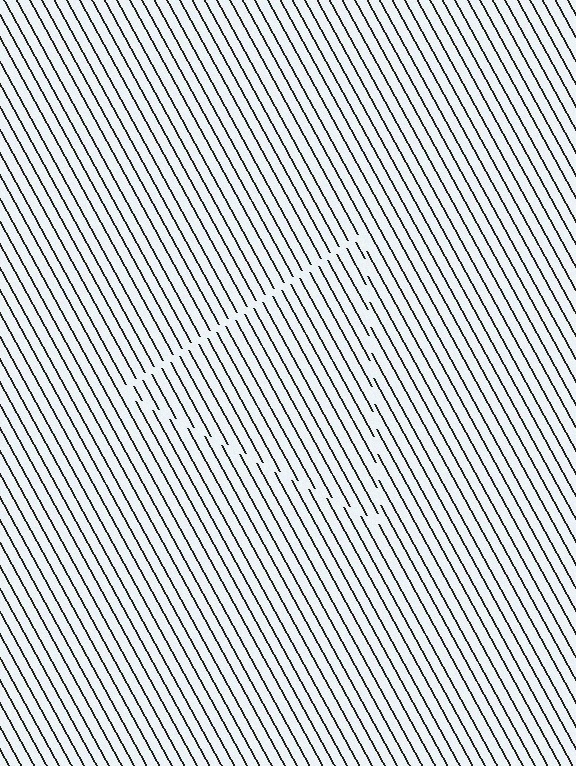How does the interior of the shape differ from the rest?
The interior of the shape contains the same grating, shifted by half a period — the contour is defined by the phase discontinuity where line-ends from the inner and outer gratings abut.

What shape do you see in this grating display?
An illusory triangle. The interior of the shape contains the same grating, shifted by half a period — the contour is defined by the phase discontinuity where line-ends from the inner and outer gratings abut.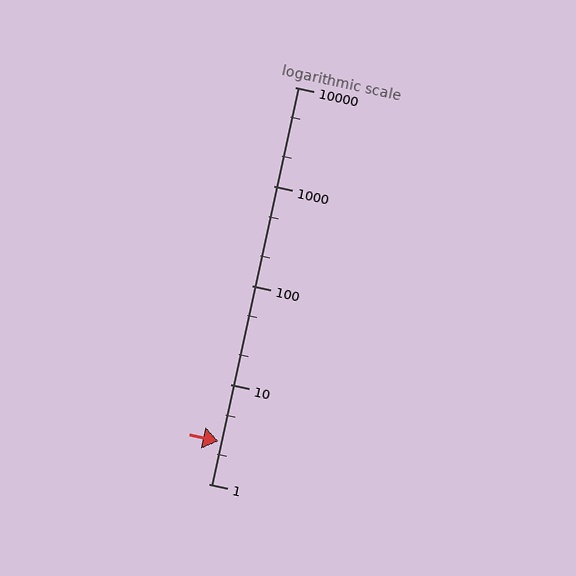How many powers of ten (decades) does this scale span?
The scale spans 4 decades, from 1 to 10000.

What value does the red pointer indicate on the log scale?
The pointer indicates approximately 2.7.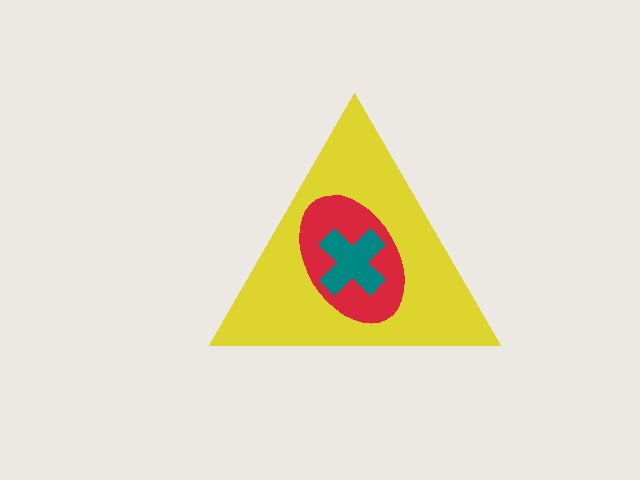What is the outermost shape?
The yellow triangle.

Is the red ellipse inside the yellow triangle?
Yes.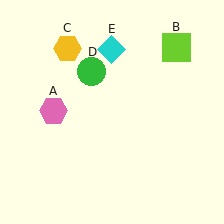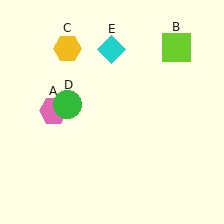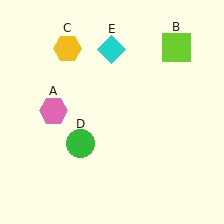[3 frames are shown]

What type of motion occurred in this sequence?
The green circle (object D) rotated counterclockwise around the center of the scene.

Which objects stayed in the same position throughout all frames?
Pink hexagon (object A) and lime square (object B) and yellow hexagon (object C) and cyan diamond (object E) remained stationary.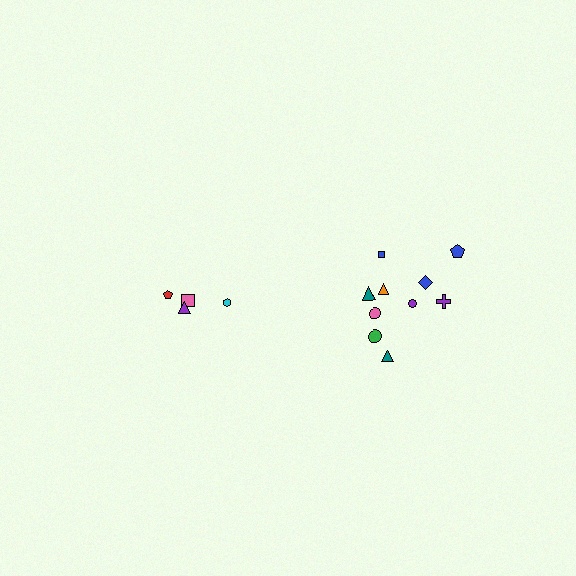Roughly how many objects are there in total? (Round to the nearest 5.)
Roughly 15 objects in total.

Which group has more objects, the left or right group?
The right group.